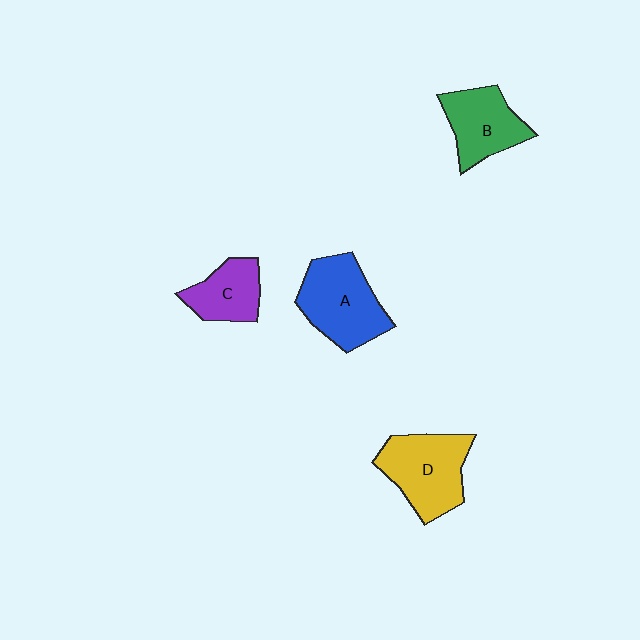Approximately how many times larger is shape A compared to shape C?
Approximately 1.6 times.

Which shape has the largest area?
Shape A (blue).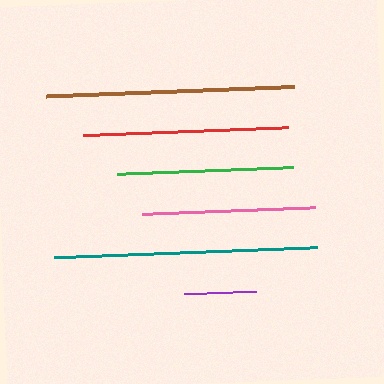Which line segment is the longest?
The teal line is the longest at approximately 263 pixels.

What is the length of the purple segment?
The purple segment is approximately 71 pixels long.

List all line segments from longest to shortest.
From longest to shortest: teal, brown, red, green, pink, purple.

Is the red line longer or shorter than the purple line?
The red line is longer than the purple line.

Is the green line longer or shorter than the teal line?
The teal line is longer than the green line.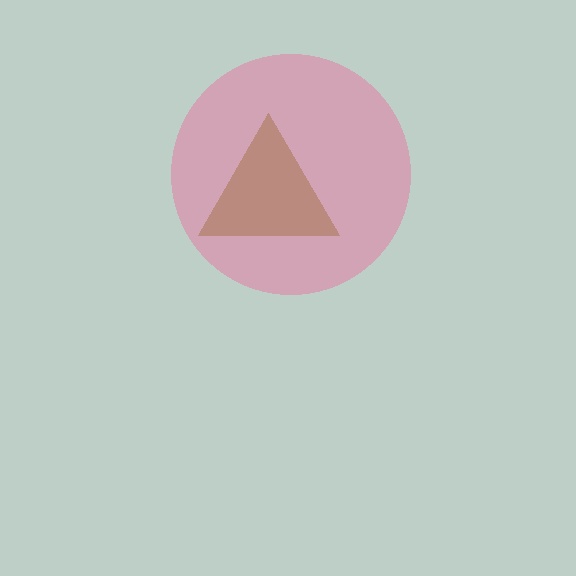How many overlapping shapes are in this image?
There are 2 overlapping shapes in the image.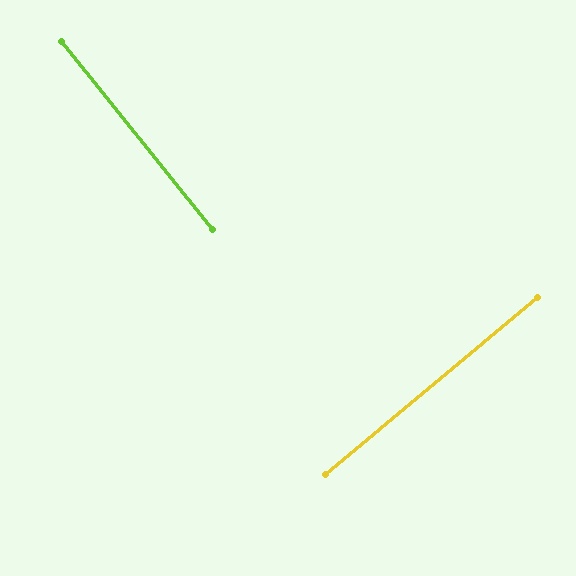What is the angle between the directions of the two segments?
Approximately 89 degrees.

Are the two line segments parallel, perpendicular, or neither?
Perpendicular — they meet at approximately 89°.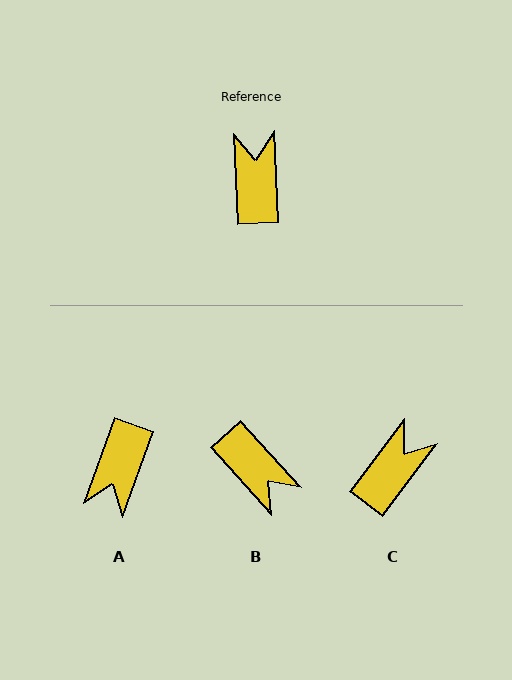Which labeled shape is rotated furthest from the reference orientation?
A, about 157 degrees away.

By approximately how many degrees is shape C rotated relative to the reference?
Approximately 40 degrees clockwise.